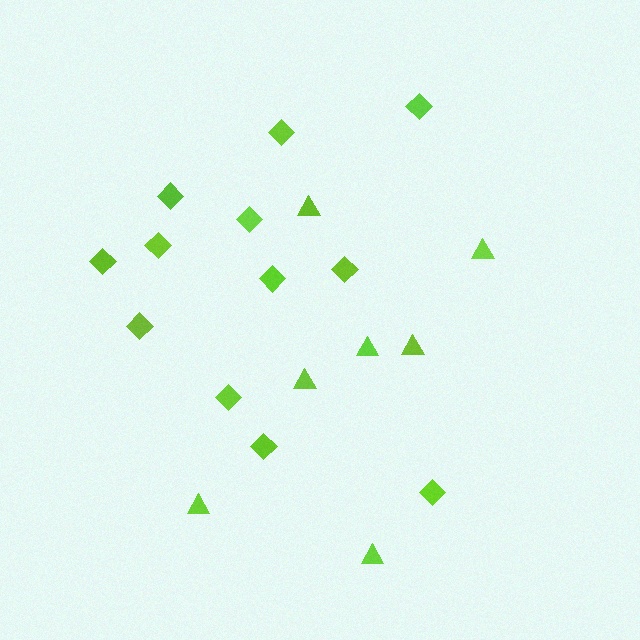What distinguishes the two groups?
There are 2 groups: one group of triangles (7) and one group of diamonds (12).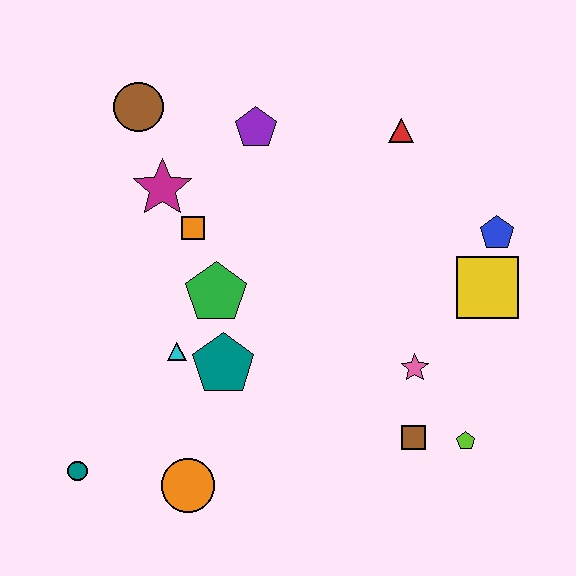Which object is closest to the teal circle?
The orange circle is closest to the teal circle.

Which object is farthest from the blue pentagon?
The teal circle is farthest from the blue pentagon.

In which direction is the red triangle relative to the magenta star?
The red triangle is to the right of the magenta star.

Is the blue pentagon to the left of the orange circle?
No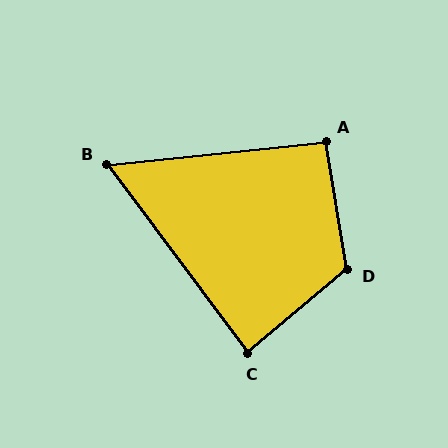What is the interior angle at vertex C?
Approximately 87 degrees (approximately right).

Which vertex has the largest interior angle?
D, at approximately 121 degrees.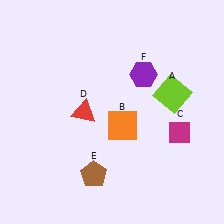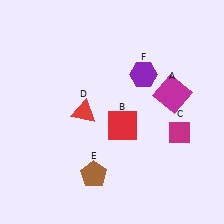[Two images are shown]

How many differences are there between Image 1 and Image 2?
There are 2 differences between the two images.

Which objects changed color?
A changed from lime to magenta. B changed from orange to red.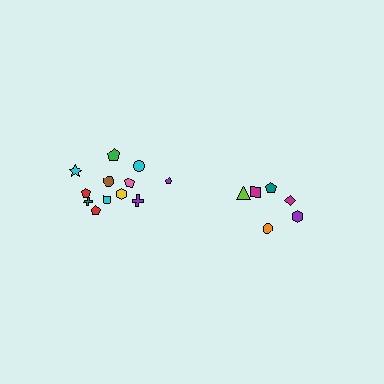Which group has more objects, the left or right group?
The left group.